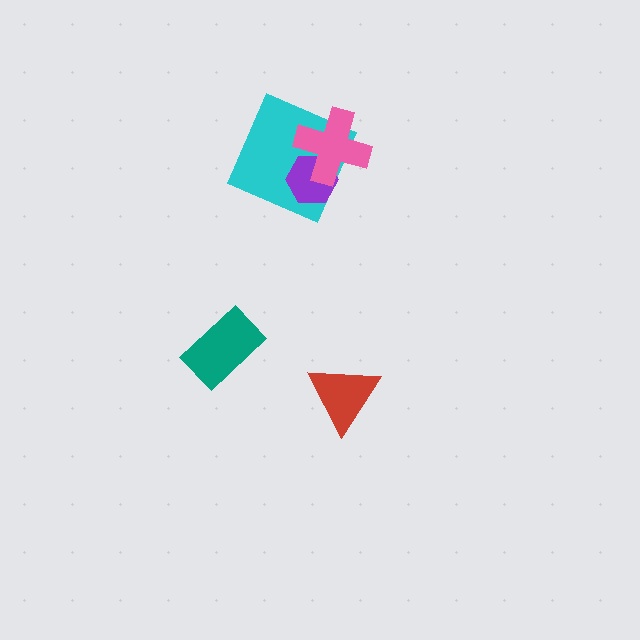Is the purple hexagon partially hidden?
Yes, it is partially covered by another shape.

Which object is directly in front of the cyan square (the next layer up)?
The purple hexagon is directly in front of the cyan square.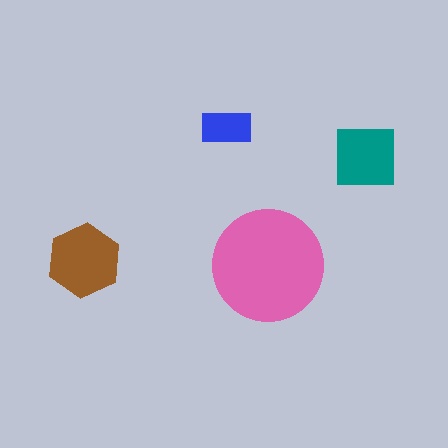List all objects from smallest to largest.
The blue rectangle, the teal square, the brown hexagon, the pink circle.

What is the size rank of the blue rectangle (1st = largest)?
4th.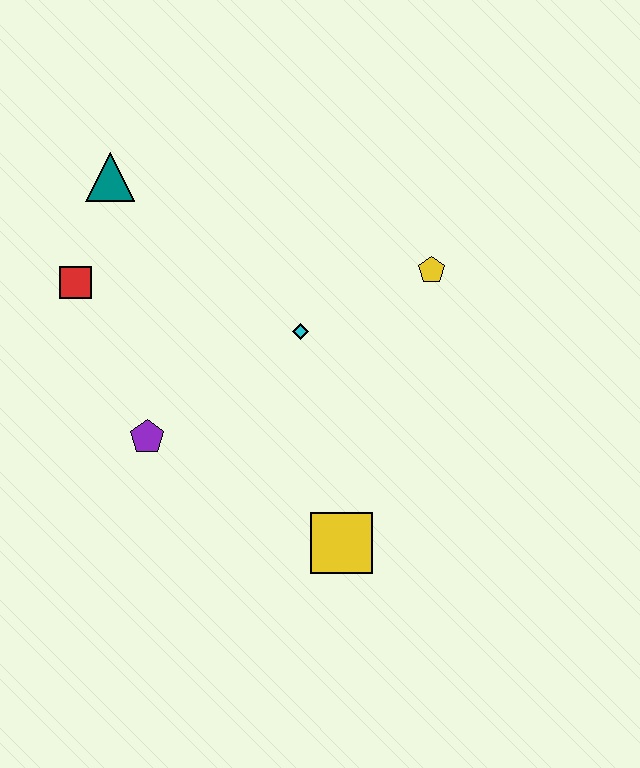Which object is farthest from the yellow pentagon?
The red square is farthest from the yellow pentagon.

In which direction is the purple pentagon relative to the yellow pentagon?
The purple pentagon is to the left of the yellow pentagon.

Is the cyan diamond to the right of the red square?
Yes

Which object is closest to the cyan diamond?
The yellow pentagon is closest to the cyan diamond.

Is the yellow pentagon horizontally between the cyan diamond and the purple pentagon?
No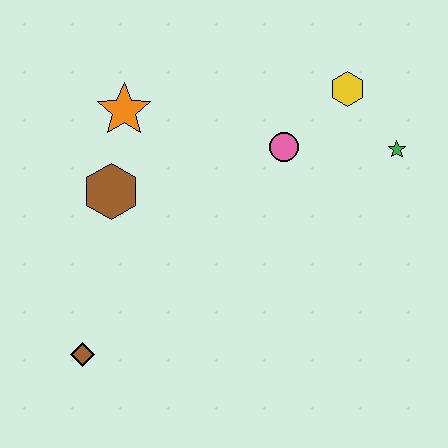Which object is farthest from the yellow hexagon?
The brown diamond is farthest from the yellow hexagon.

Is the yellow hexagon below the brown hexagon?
No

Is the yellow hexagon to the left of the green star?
Yes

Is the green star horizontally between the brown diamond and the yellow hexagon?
No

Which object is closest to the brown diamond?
The brown hexagon is closest to the brown diamond.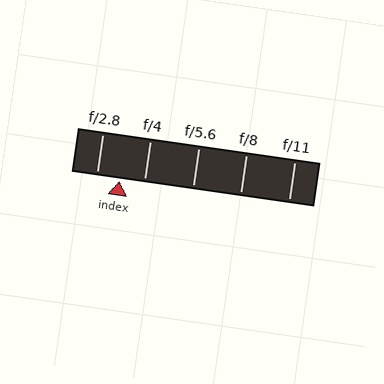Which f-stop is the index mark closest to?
The index mark is closest to f/2.8.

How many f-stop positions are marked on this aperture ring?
There are 5 f-stop positions marked.